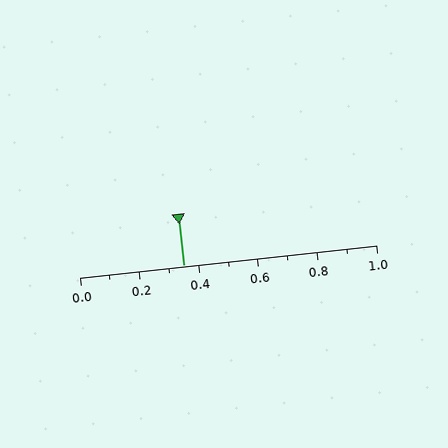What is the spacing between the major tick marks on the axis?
The major ticks are spaced 0.2 apart.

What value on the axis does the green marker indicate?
The marker indicates approximately 0.35.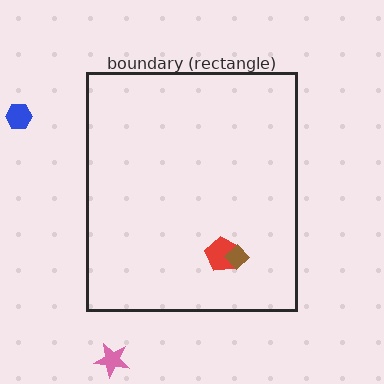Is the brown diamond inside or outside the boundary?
Inside.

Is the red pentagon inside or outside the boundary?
Inside.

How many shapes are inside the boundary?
2 inside, 2 outside.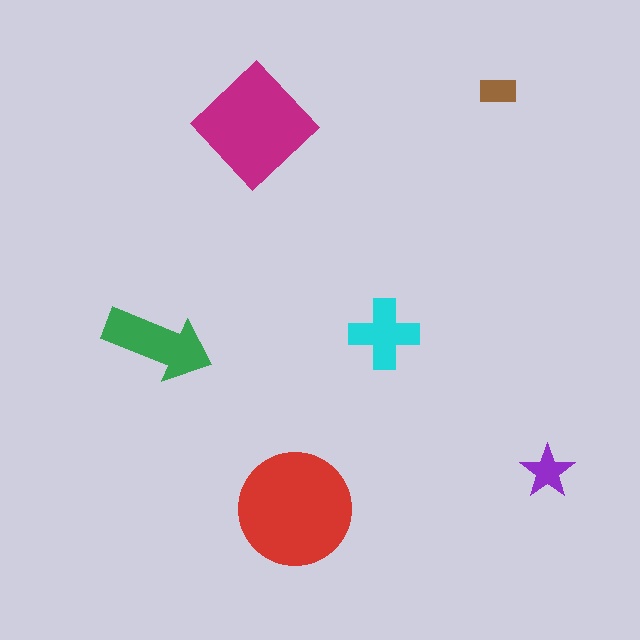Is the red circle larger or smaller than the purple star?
Larger.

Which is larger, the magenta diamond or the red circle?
The red circle.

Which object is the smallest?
The brown rectangle.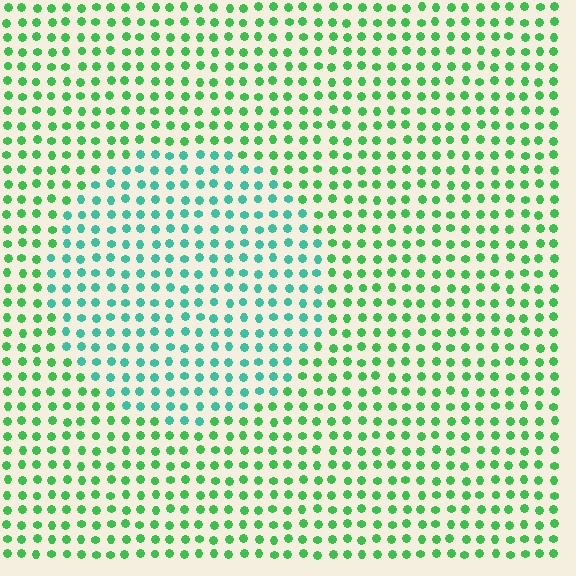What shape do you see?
I see a circle.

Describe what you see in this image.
The image is filled with small green elements in a uniform arrangement. A circle-shaped region is visible where the elements are tinted to a slightly different hue, forming a subtle color boundary.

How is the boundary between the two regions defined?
The boundary is defined purely by a slight shift in hue (about 38 degrees). Spacing, size, and orientation are identical on both sides.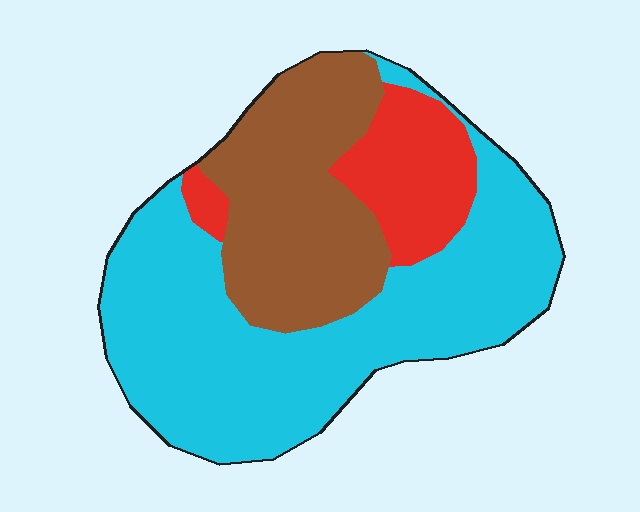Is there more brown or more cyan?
Cyan.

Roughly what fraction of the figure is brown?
Brown covers about 30% of the figure.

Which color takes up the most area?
Cyan, at roughly 55%.